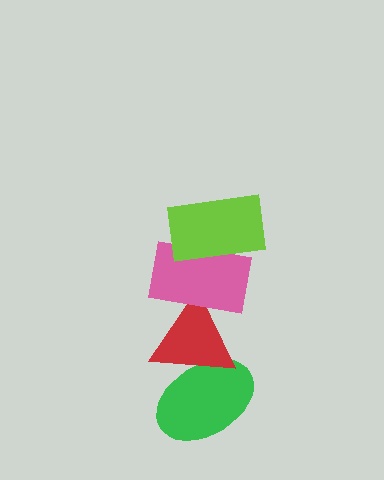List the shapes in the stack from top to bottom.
From top to bottom: the lime rectangle, the pink rectangle, the red triangle, the green ellipse.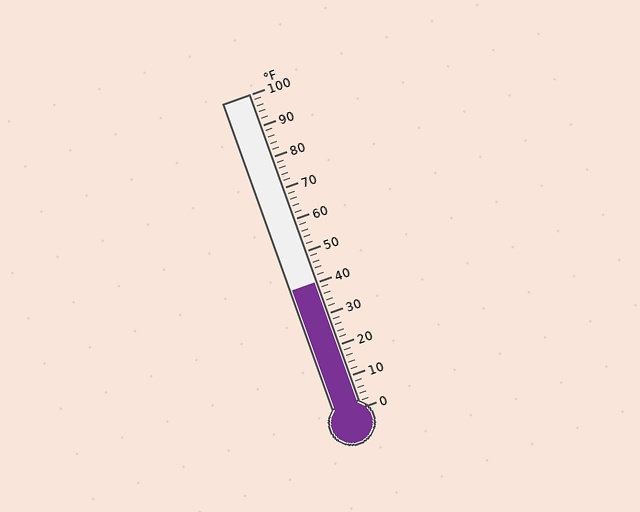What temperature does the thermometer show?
The thermometer shows approximately 40°F.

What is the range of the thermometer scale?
The thermometer scale ranges from 0°F to 100°F.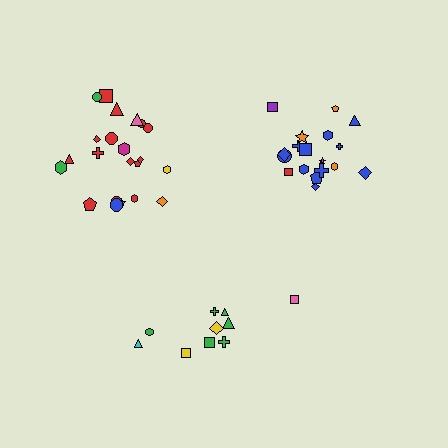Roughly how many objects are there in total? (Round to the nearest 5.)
Roughly 50 objects in total.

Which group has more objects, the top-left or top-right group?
The top-left group.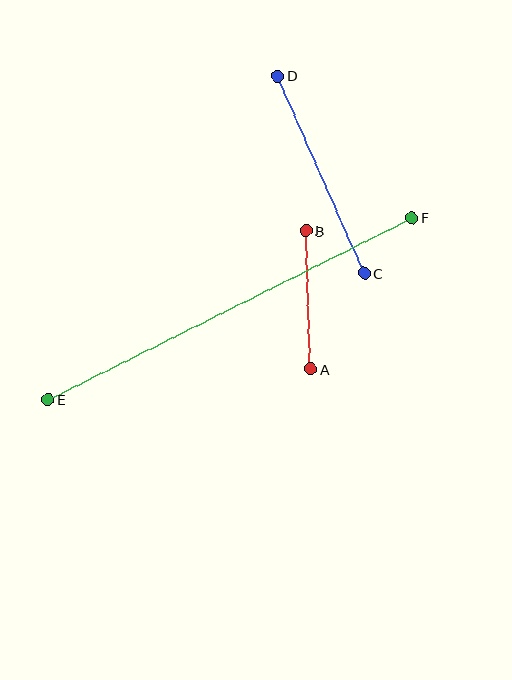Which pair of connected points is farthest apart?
Points E and F are farthest apart.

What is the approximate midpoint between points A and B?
The midpoint is at approximately (308, 300) pixels.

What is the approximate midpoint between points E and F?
The midpoint is at approximately (230, 308) pixels.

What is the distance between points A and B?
The distance is approximately 138 pixels.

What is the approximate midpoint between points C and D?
The midpoint is at approximately (321, 175) pixels.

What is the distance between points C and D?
The distance is approximately 216 pixels.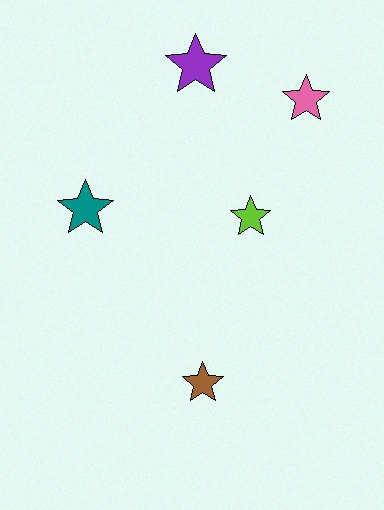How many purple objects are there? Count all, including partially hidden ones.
There is 1 purple object.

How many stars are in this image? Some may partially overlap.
There are 5 stars.